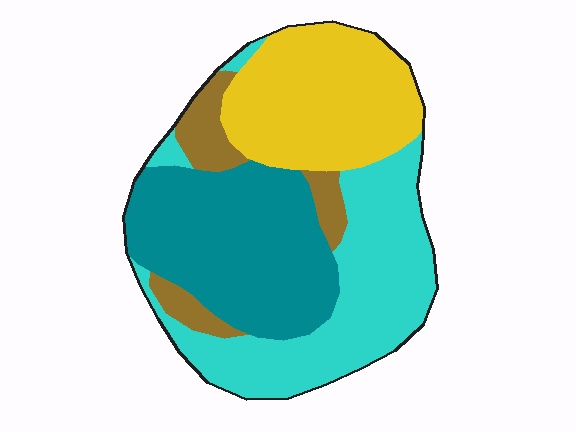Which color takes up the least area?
Brown, at roughly 10%.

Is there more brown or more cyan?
Cyan.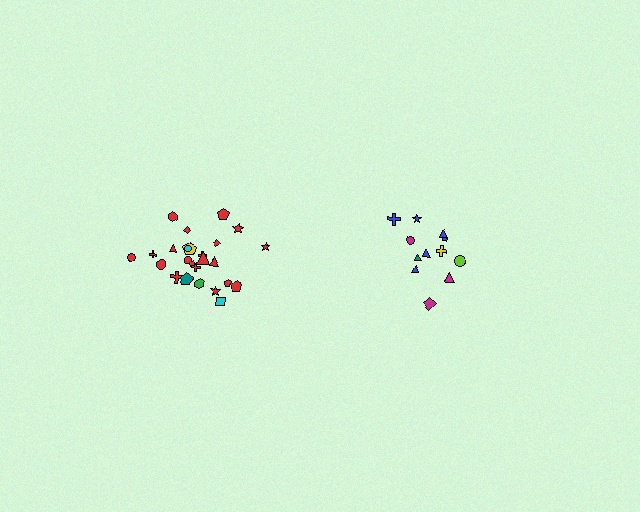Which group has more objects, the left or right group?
The left group.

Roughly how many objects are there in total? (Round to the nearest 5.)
Roughly 35 objects in total.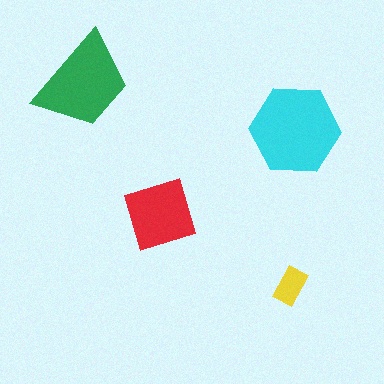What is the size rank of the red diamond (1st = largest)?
3rd.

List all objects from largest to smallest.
The cyan hexagon, the green trapezoid, the red diamond, the yellow rectangle.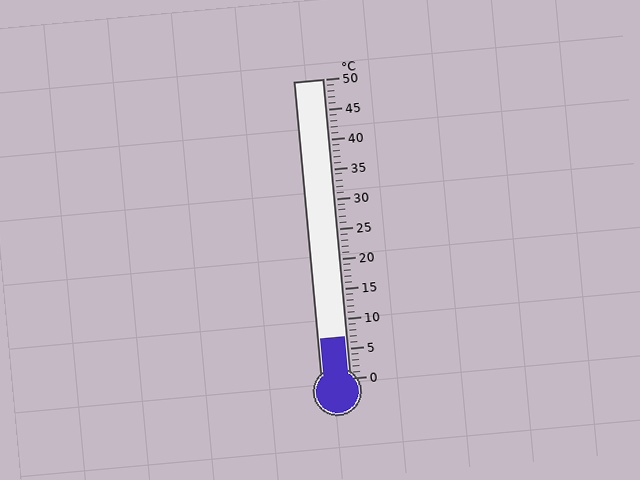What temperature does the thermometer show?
The thermometer shows approximately 7°C.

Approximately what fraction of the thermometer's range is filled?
The thermometer is filled to approximately 15% of its range.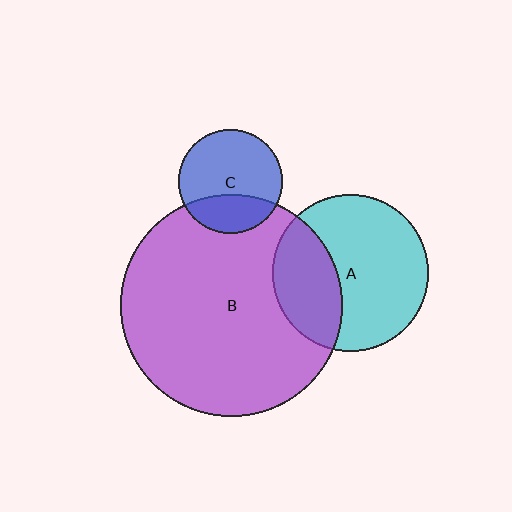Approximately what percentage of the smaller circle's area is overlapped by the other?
Approximately 35%.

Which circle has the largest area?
Circle B (purple).